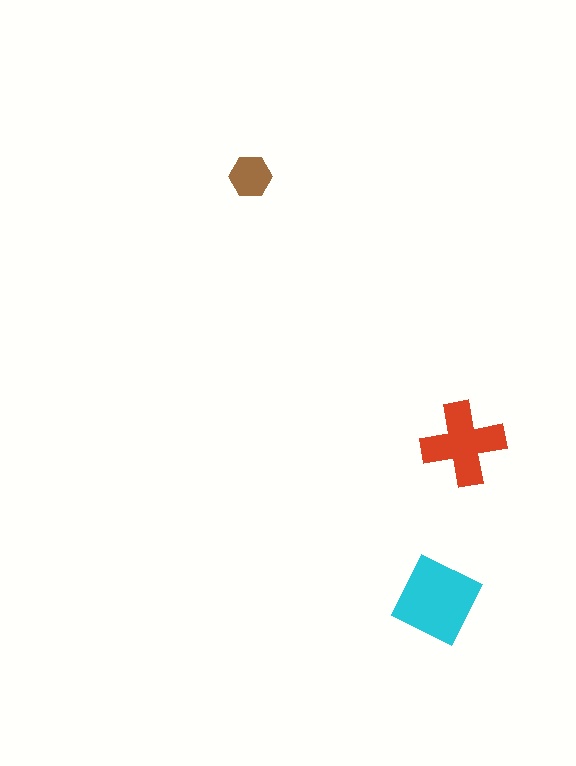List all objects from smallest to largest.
The brown hexagon, the red cross, the cyan square.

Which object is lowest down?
The cyan square is bottommost.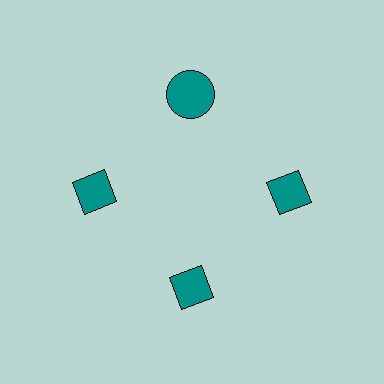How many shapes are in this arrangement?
There are 4 shapes arranged in a ring pattern.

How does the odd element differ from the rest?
It has a different shape: circle instead of diamond.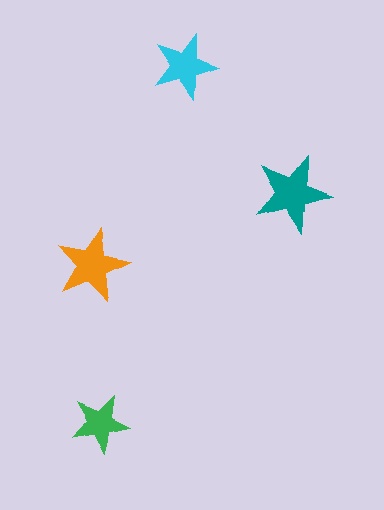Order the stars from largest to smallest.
the teal one, the orange one, the cyan one, the green one.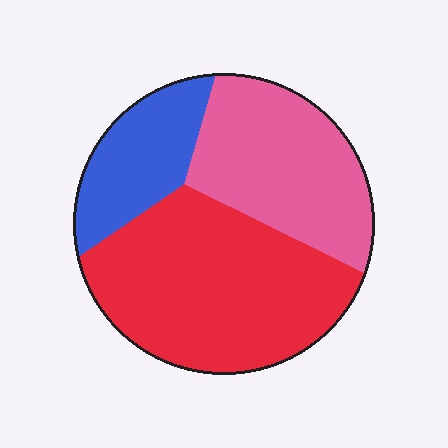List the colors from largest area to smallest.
From largest to smallest: red, pink, blue.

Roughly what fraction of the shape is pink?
Pink takes up about one third (1/3) of the shape.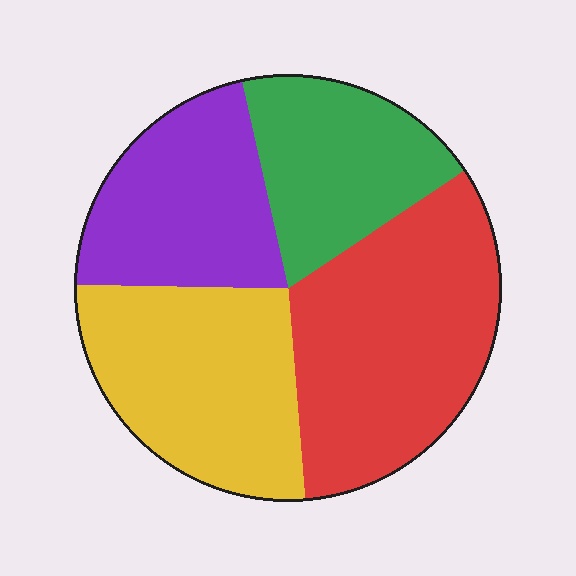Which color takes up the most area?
Red, at roughly 35%.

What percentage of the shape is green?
Green takes up about one fifth (1/5) of the shape.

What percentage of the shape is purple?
Purple takes up about one fifth (1/5) of the shape.